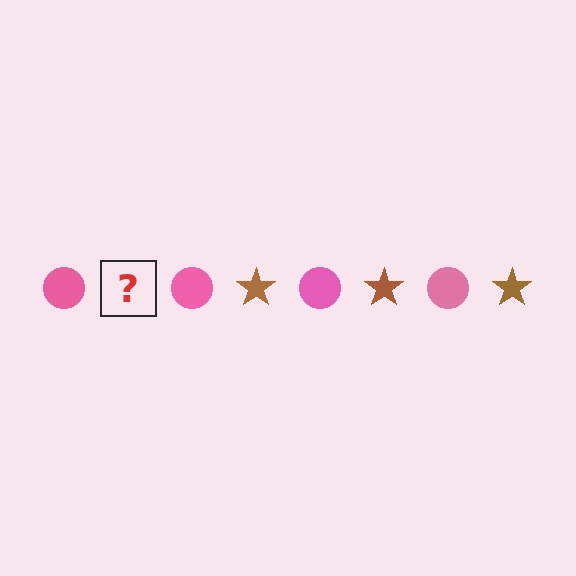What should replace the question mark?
The question mark should be replaced with a brown star.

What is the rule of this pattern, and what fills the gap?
The rule is that the pattern alternates between pink circle and brown star. The gap should be filled with a brown star.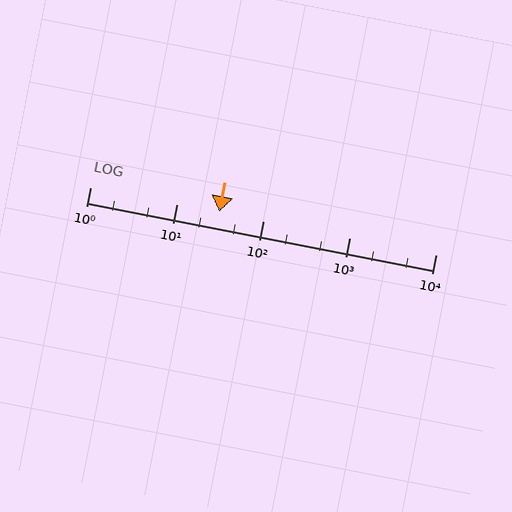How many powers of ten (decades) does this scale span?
The scale spans 4 decades, from 1 to 10000.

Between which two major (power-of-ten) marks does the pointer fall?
The pointer is between 10 and 100.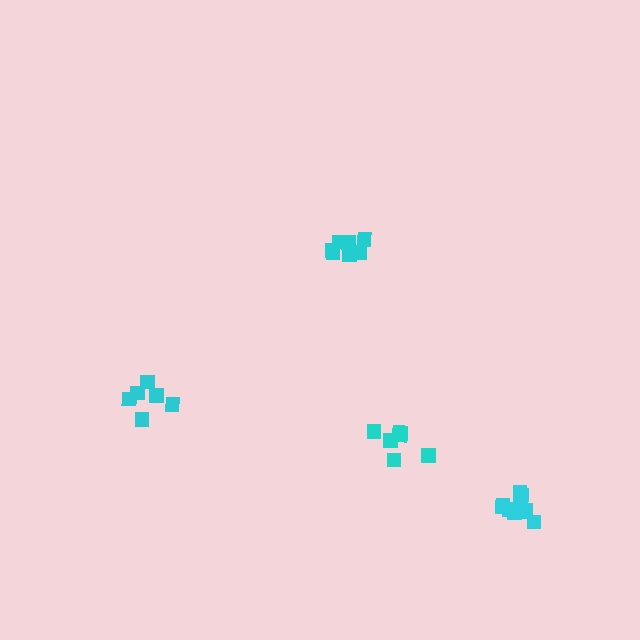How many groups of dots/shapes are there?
There are 4 groups.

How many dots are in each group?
Group 1: 6 dots, Group 2: 7 dots, Group 3: 6 dots, Group 4: 11 dots (30 total).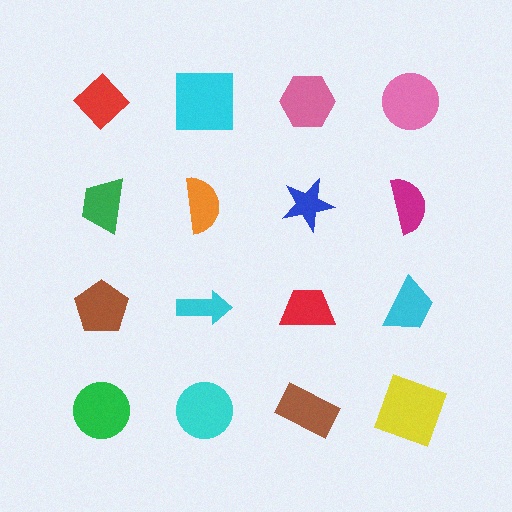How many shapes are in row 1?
4 shapes.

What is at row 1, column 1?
A red diamond.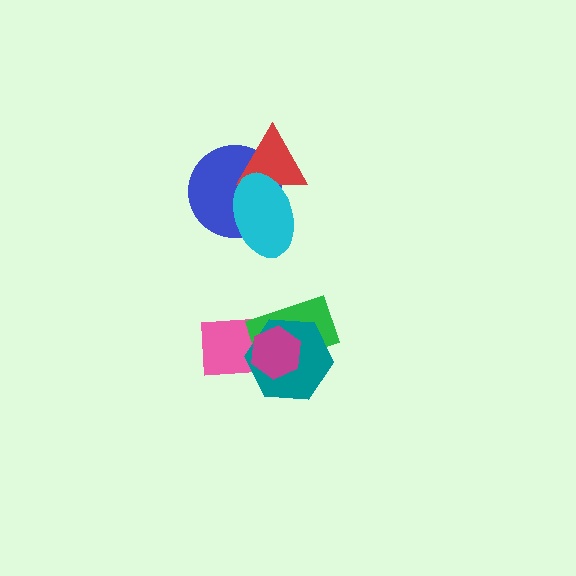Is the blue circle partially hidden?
Yes, it is partially covered by another shape.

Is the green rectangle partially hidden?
Yes, it is partially covered by another shape.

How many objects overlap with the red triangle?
2 objects overlap with the red triangle.